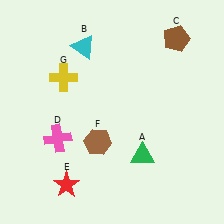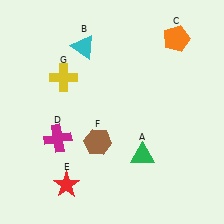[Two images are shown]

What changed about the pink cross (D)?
In Image 1, D is pink. In Image 2, it changed to magenta.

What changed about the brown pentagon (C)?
In Image 1, C is brown. In Image 2, it changed to orange.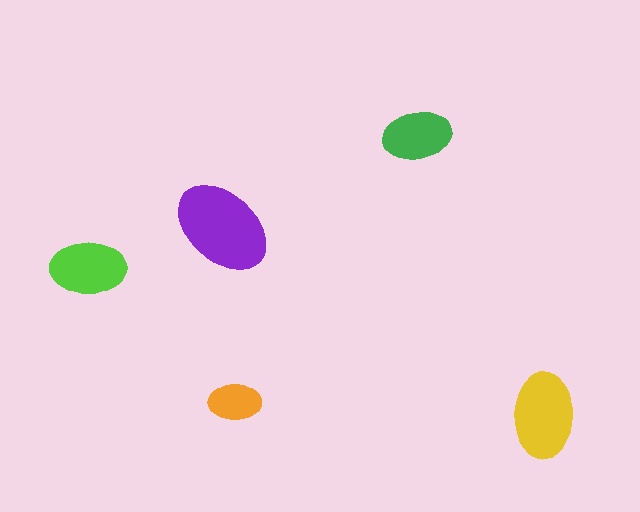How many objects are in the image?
There are 5 objects in the image.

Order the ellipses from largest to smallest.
the purple one, the yellow one, the lime one, the green one, the orange one.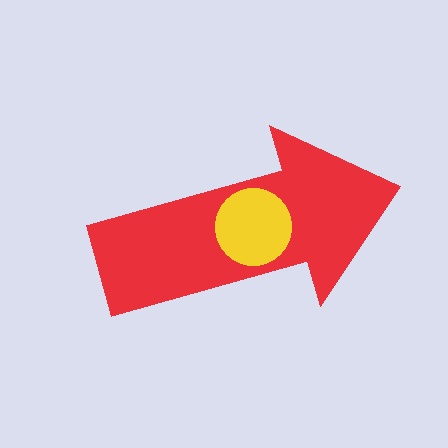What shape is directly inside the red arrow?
The yellow circle.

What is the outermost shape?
The red arrow.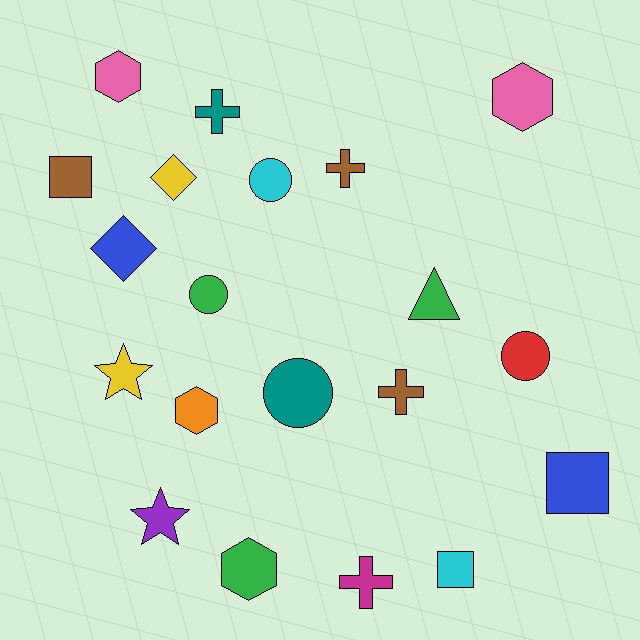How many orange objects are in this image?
There is 1 orange object.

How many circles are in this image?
There are 4 circles.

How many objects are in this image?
There are 20 objects.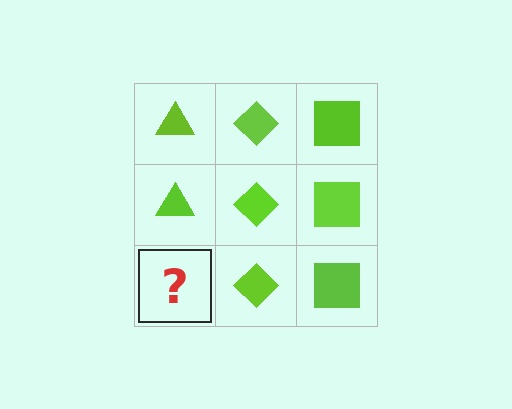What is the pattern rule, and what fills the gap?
The rule is that each column has a consistent shape. The gap should be filled with a lime triangle.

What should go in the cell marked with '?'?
The missing cell should contain a lime triangle.